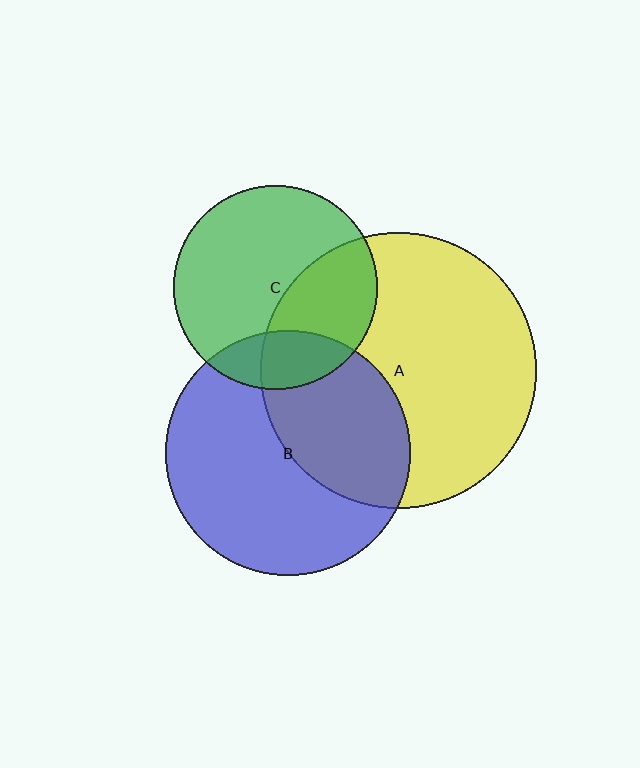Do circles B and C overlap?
Yes.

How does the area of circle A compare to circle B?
Approximately 1.3 times.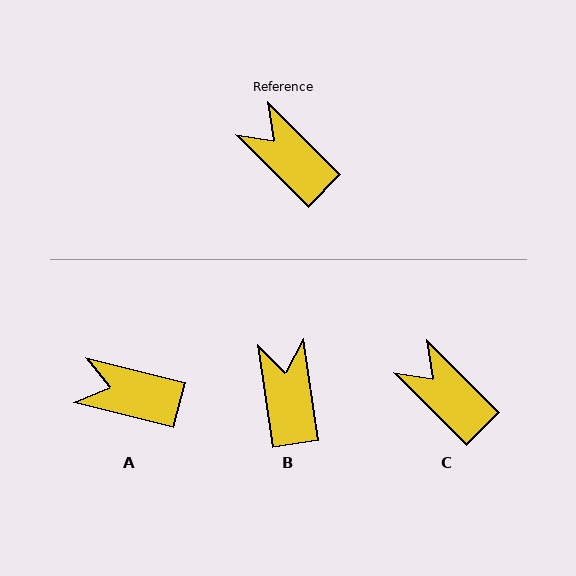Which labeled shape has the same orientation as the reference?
C.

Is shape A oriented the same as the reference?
No, it is off by about 31 degrees.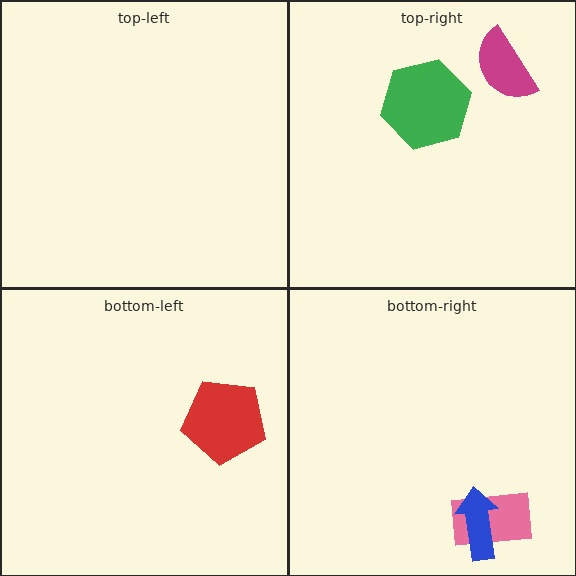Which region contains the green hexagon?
The top-right region.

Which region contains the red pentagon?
The bottom-left region.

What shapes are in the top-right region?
The magenta semicircle, the green hexagon.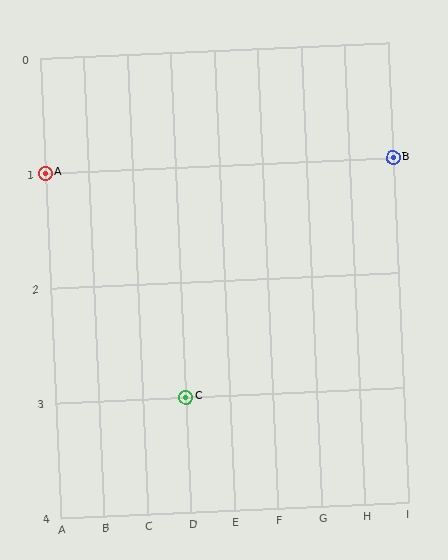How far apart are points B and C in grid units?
Points B and C are 5 columns and 2 rows apart (about 5.4 grid units diagonally).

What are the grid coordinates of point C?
Point C is at grid coordinates (D, 3).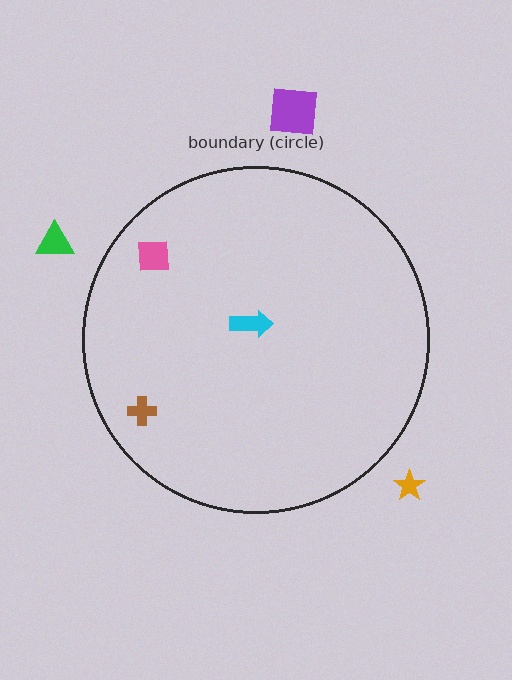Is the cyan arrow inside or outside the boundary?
Inside.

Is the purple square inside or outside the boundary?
Outside.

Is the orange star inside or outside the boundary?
Outside.